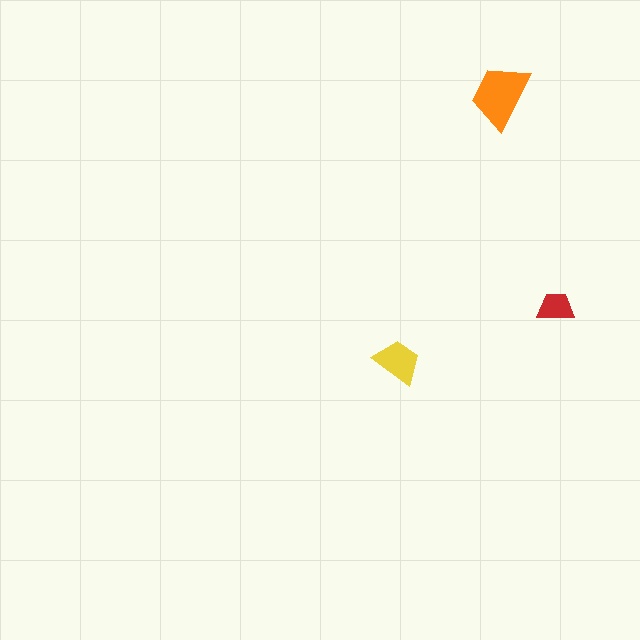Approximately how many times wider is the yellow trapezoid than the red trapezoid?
About 1.5 times wider.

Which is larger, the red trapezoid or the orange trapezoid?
The orange one.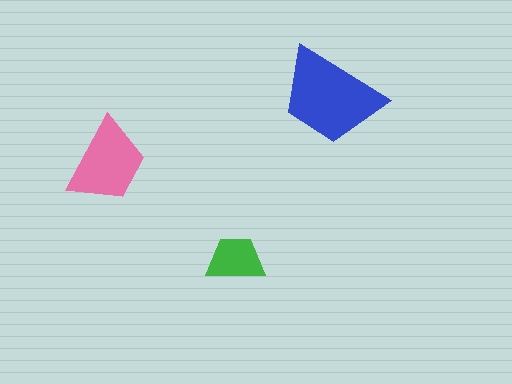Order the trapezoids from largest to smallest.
the blue one, the pink one, the green one.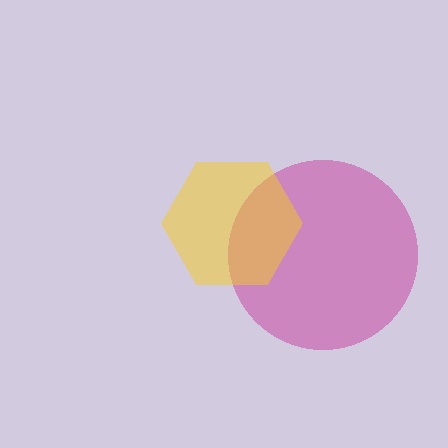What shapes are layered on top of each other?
The layered shapes are: a magenta circle, a yellow hexagon.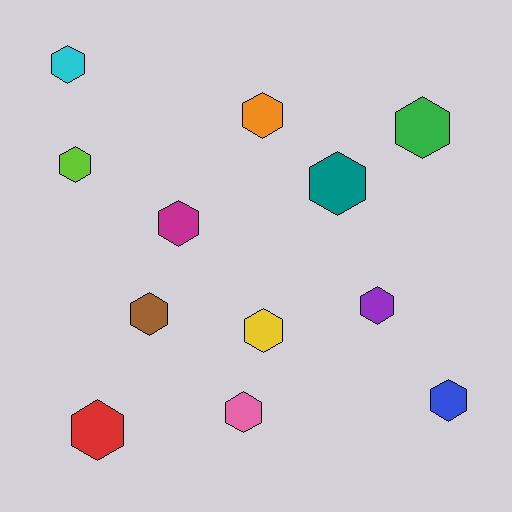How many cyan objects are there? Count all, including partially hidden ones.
There is 1 cyan object.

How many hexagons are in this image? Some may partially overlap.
There are 12 hexagons.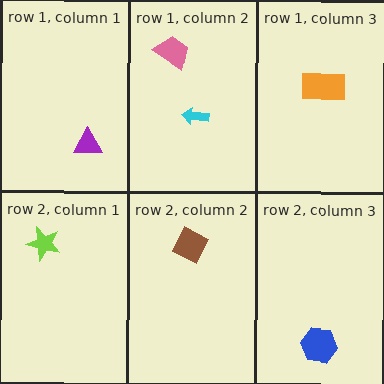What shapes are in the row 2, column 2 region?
The brown square.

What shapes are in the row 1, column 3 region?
The orange rectangle.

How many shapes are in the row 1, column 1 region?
1.